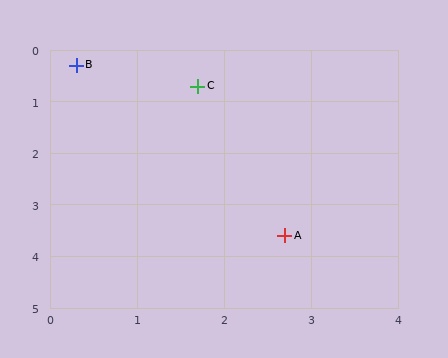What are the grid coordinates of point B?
Point B is at approximately (0.3, 0.3).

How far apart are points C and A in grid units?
Points C and A are about 3.1 grid units apart.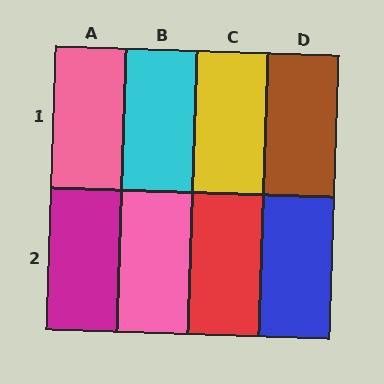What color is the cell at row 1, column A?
Pink.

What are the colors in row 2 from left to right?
Magenta, pink, red, blue.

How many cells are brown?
1 cell is brown.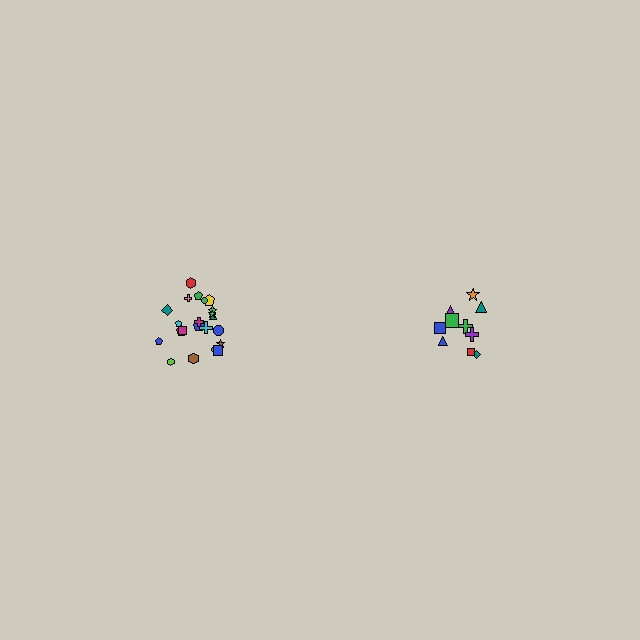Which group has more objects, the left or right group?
The left group.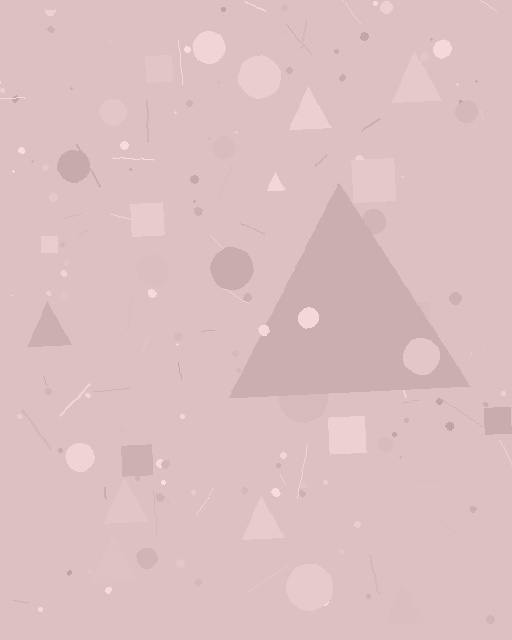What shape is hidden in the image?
A triangle is hidden in the image.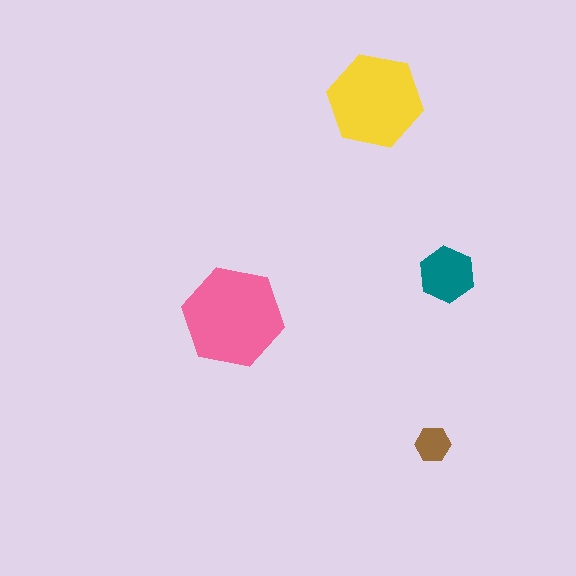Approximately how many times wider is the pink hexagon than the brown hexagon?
About 3 times wider.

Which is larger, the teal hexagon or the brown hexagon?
The teal one.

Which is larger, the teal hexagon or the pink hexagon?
The pink one.